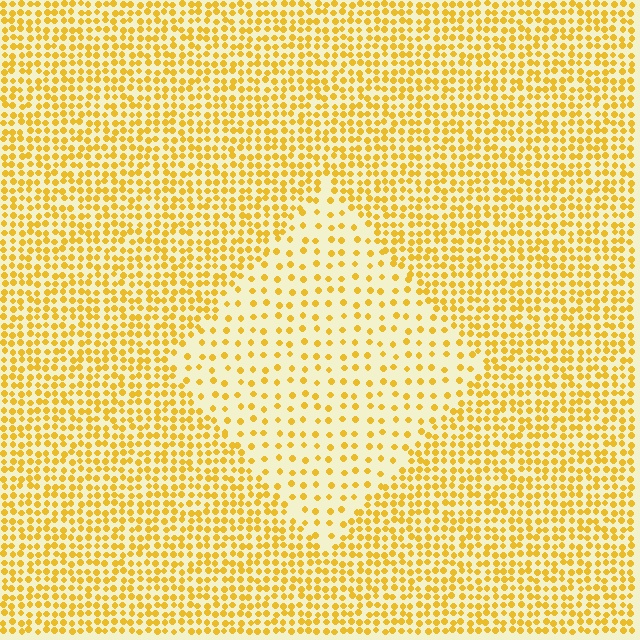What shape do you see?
I see a diamond.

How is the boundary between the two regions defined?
The boundary is defined by a change in element density (approximately 2.3x ratio). All elements are the same color, size, and shape.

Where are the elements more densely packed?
The elements are more densely packed outside the diamond boundary.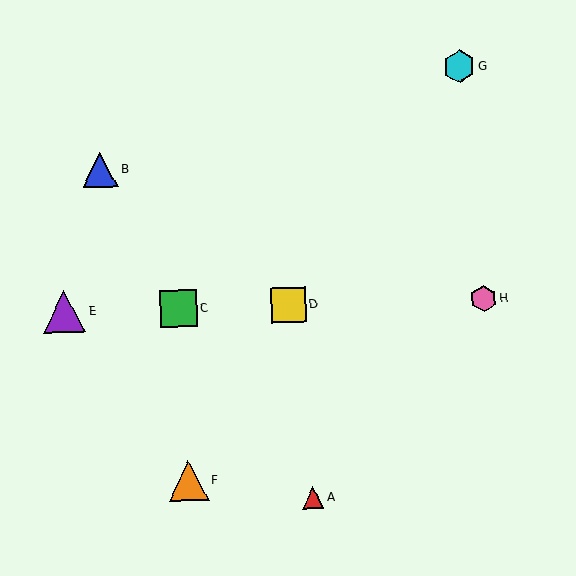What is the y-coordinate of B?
Object B is at y≈170.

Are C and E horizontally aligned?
Yes, both are at y≈308.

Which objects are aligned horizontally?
Objects C, D, E, H are aligned horizontally.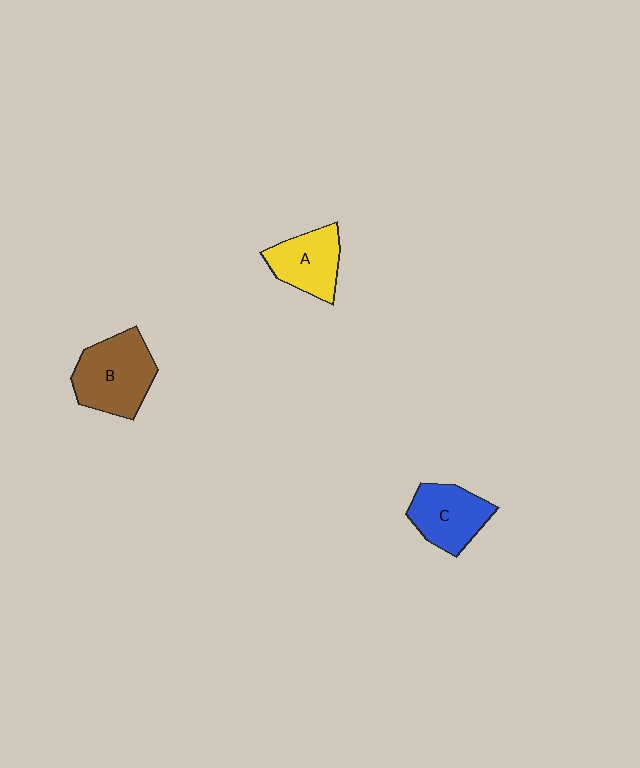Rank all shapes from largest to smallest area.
From largest to smallest: B (brown), C (blue), A (yellow).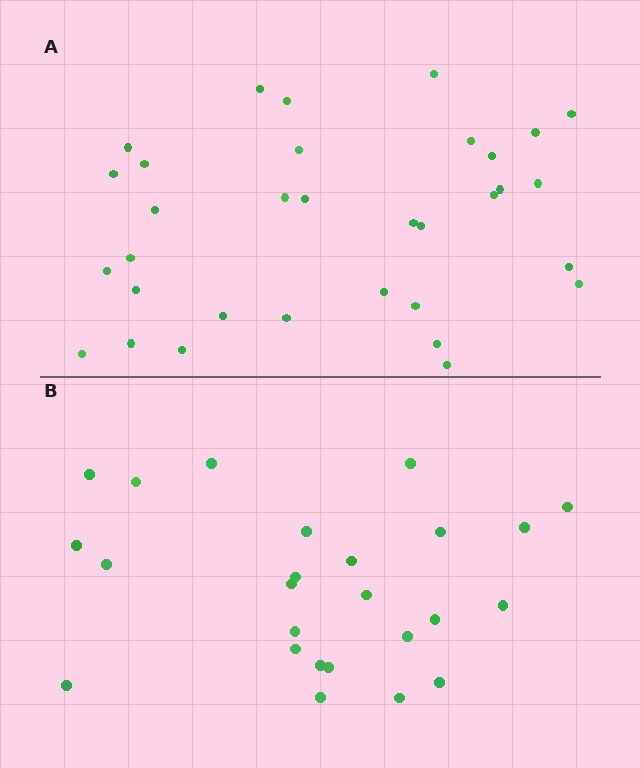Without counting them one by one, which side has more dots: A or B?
Region A (the top region) has more dots.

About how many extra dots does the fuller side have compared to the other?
Region A has roughly 8 or so more dots than region B.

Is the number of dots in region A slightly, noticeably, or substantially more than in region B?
Region A has noticeably more, but not dramatically so. The ratio is roughly 1.3 to 1.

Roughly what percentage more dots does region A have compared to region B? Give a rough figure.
About 30% more.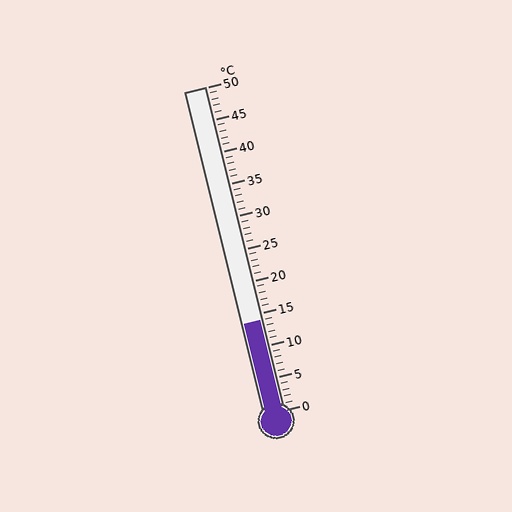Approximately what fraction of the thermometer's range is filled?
The thermometer is filled to approximately 30% of its range.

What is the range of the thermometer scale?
The thermometer scale ranges from 0°C to 50°C.